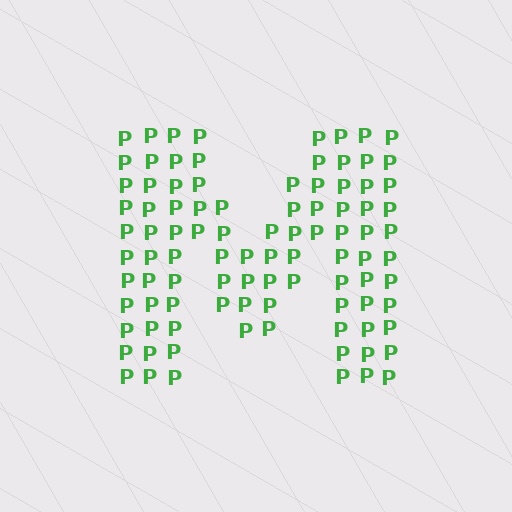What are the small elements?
The small elements are letter P's.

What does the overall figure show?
The overall figure shows the letter M.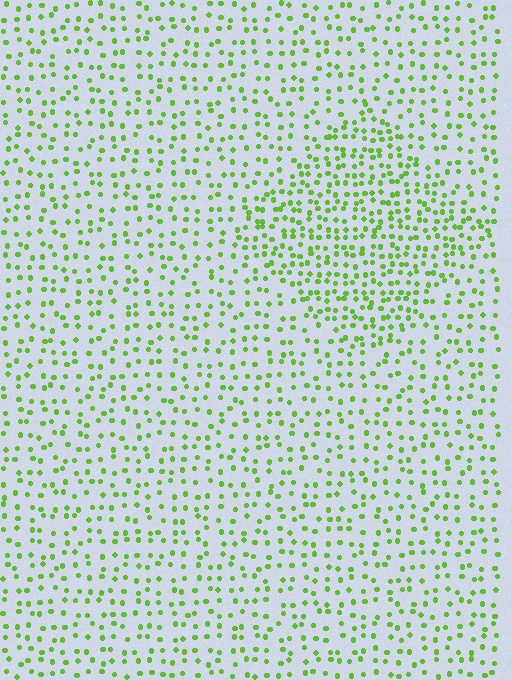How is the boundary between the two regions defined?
The boundary is defined by a change in element density (approximately 1.8x ratio). All elements are the same color, size, and shape.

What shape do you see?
I see a diamond.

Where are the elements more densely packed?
The elements are more densely packed inside the diamond boundary.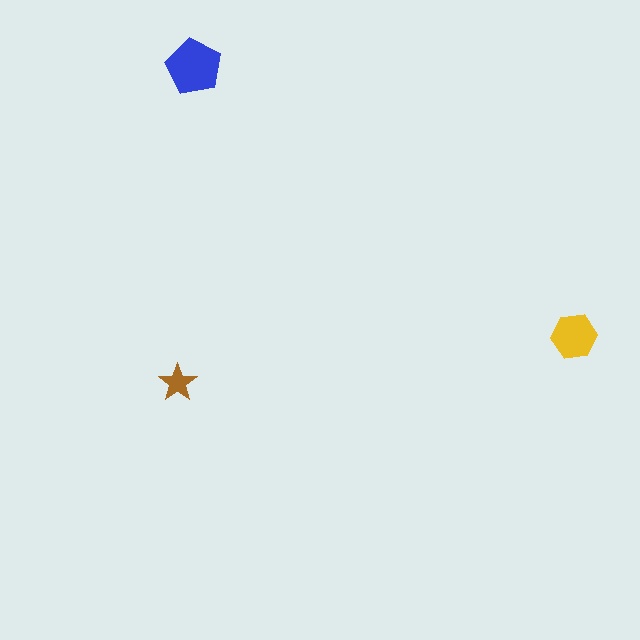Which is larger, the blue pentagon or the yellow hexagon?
The blue pentagon.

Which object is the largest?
The blue pentagon.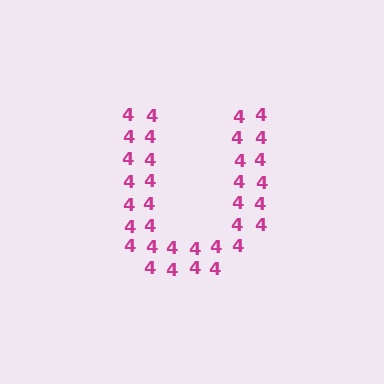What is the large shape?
The large shape is the letter U.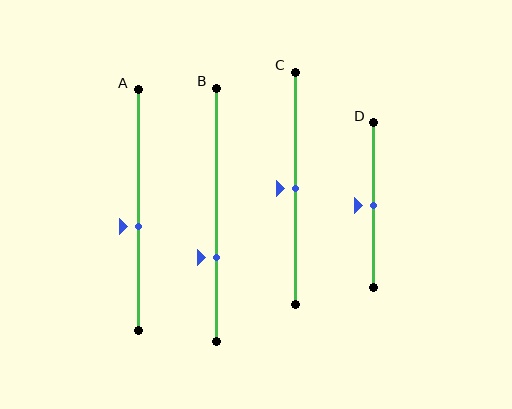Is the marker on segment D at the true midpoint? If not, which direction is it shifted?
Yes, the marker on segment D is at the true midpoint.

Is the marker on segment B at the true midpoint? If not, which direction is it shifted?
No, the marker on segment B is shifted downward by about 17% of the segment length.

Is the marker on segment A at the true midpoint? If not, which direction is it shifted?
No, the marker on segment A is shifted downward by about 7% of the segment length.